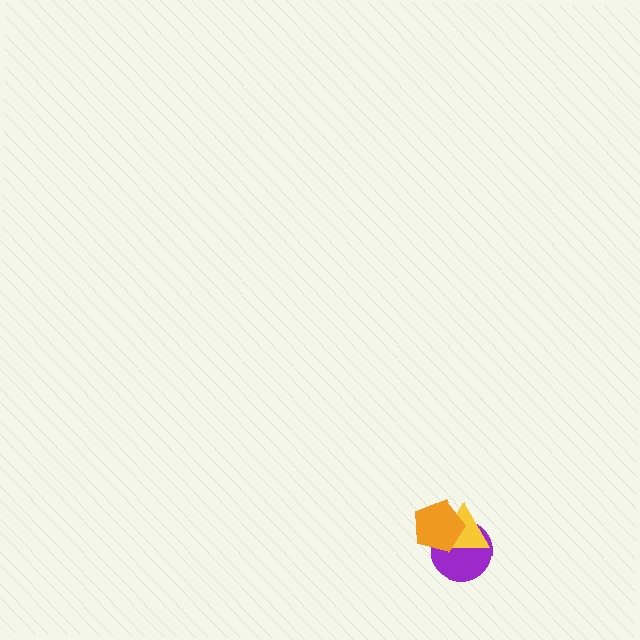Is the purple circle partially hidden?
Yes, it is partially covered by another shape.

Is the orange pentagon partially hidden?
No, no other shape covers it.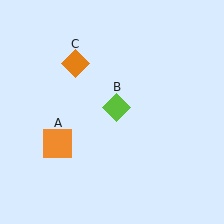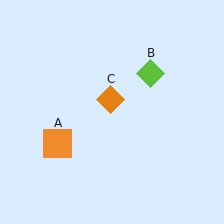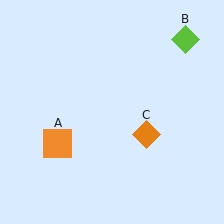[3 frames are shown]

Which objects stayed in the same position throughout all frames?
Orange square (object A) remained stationary.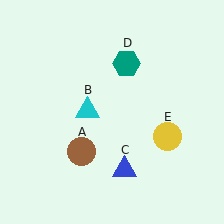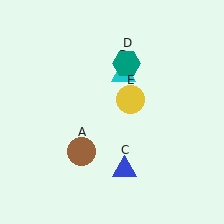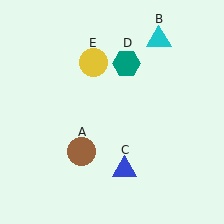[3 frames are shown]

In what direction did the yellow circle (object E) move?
The yellow circle (object E) moved up and to the left.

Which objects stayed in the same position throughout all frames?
Brown circle (object A) and blue triangle (object C) and teal hexagon (object D) remained stationary.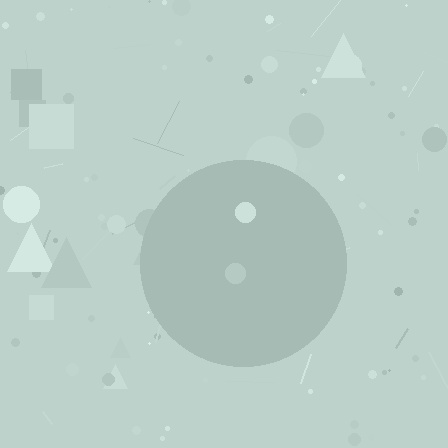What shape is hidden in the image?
A circle is hidden in the image.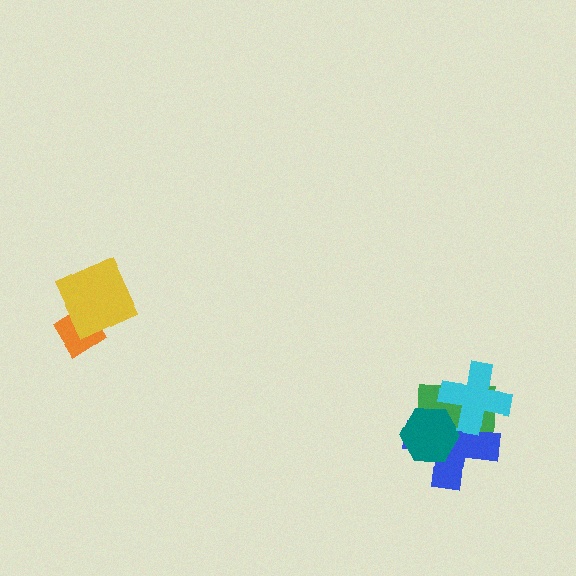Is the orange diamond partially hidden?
Yes, it is partially covered by another shape.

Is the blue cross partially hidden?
Yes, it is partially covered by another shape.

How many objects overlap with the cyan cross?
3 objects overlap with the cyan cross.